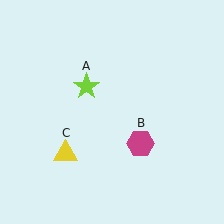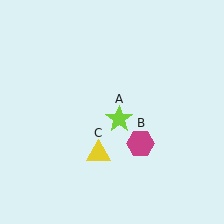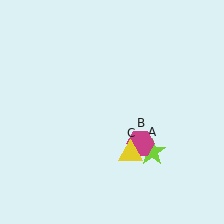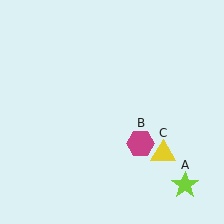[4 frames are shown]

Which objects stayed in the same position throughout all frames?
Magenta hexagon (object B) remained stationary.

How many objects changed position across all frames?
2 objects changed position: lime star (object A), yellow triangle (object C).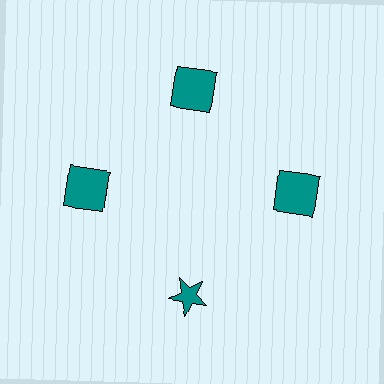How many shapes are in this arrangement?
There are 4 shapes arranged in a ring pattern.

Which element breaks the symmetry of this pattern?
The teal star at roughly the 6 o'clock position breaks the symmetry. All other shapes are teal squares.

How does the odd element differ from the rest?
It has a different shape: star instead of square.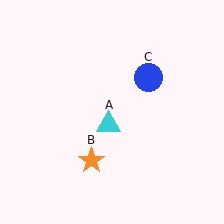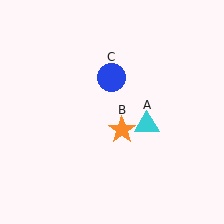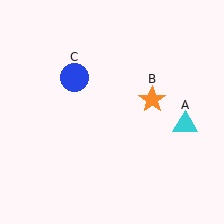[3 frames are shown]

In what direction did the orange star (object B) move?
The orange star (object B) moved up and to the right.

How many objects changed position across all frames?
3 objects changed position: cyan triangle (object A), orange star (object B), blue circle (object C).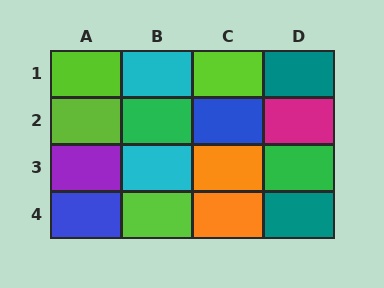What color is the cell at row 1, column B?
Cyan.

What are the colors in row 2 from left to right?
Lime, green, blue, magenta.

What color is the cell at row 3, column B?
Cyan.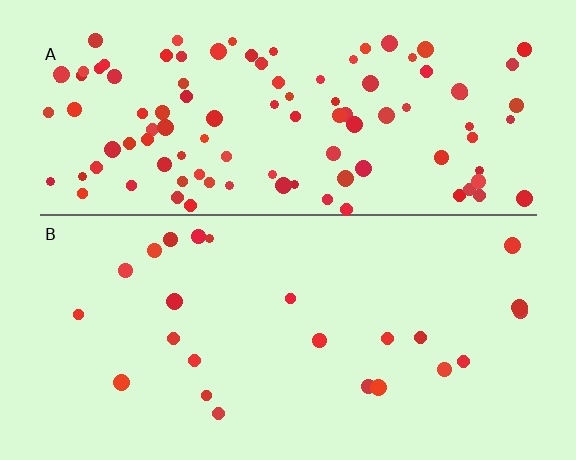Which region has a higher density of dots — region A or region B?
A (the top).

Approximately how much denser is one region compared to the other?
Approximately 4.3× — region A over region B.